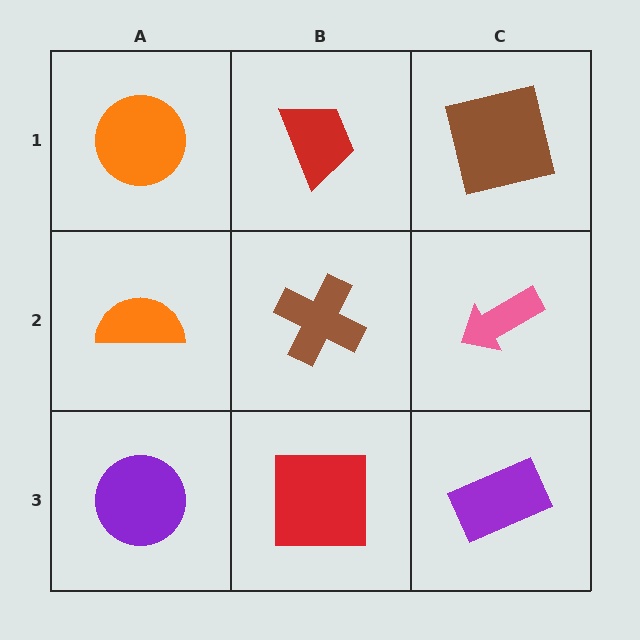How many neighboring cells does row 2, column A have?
3.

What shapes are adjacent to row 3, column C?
A pink arrow (row 2, column C), a red square (row 3, column B).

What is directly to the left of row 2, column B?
An orange semicircle.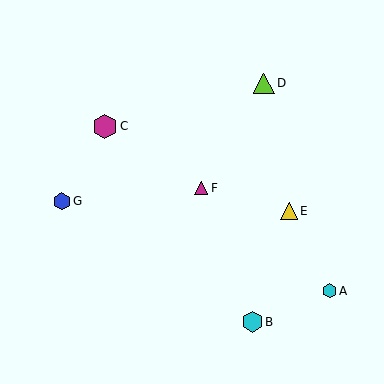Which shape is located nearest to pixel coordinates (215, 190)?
The magenta triangle (labeled F) at (201, 188) is nearest to that location.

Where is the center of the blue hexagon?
The center of the blue hexagon is at (62, 201).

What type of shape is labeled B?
Shape B is a cyan hexagon.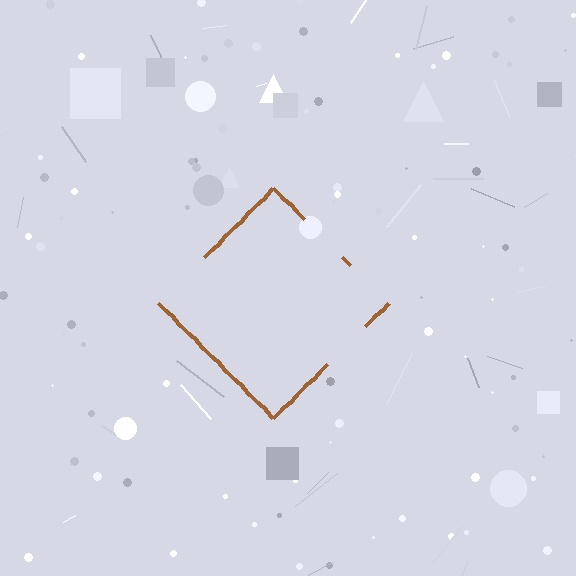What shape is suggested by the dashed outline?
The dashed outline suggests a diamond.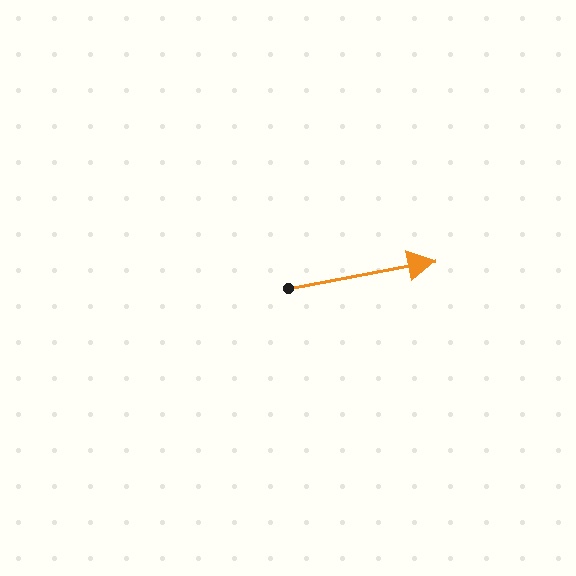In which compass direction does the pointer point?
East.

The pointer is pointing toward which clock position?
Roughly 3 o'clock.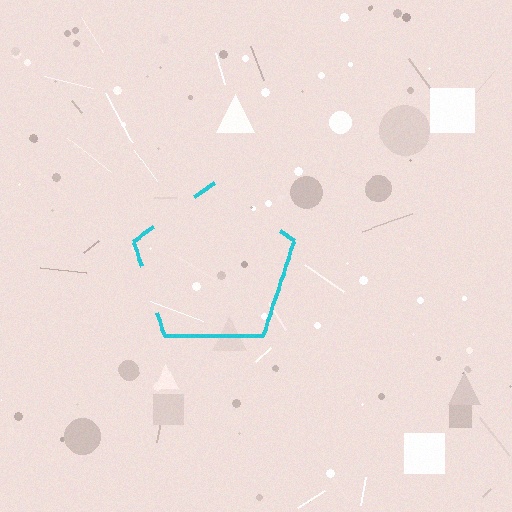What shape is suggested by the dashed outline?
The dashed outline suggests a pentagon.